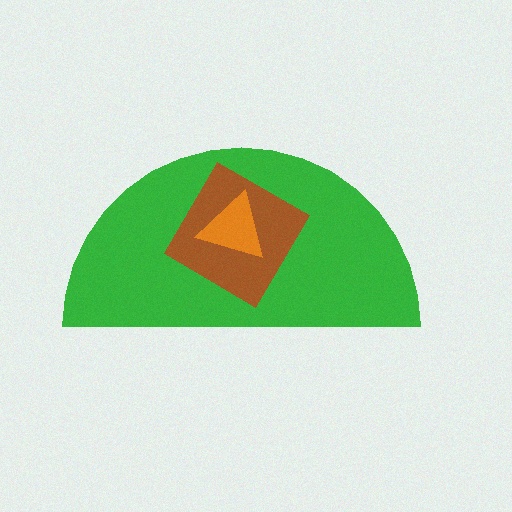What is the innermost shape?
The orange triangle.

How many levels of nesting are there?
3.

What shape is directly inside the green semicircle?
The brown diamond.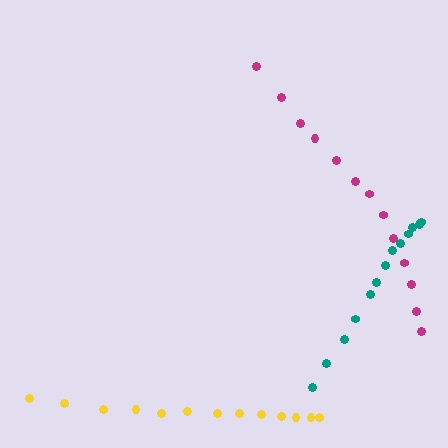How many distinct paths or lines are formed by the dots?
There are 3 distinct paths.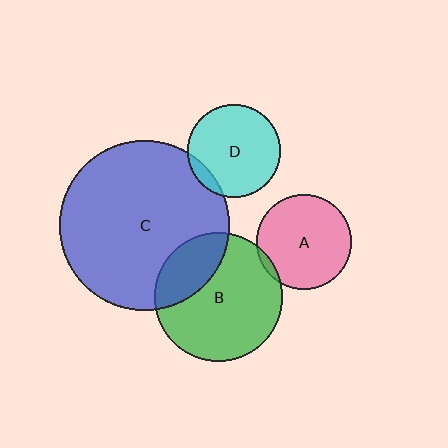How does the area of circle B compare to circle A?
Approximately 1.8 times.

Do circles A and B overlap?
Yes.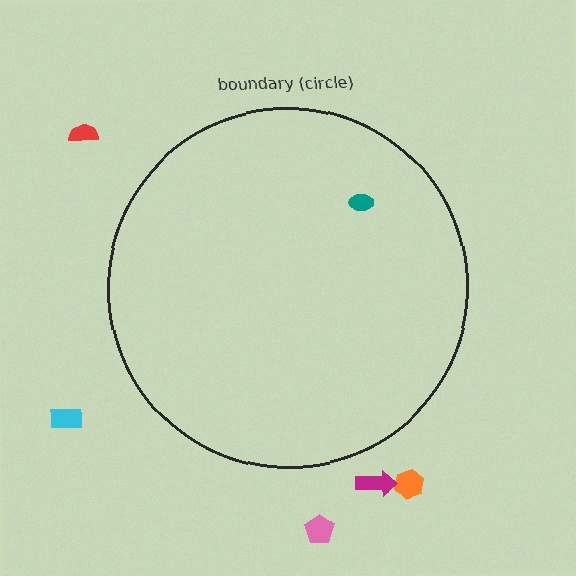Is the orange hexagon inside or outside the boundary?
Outside.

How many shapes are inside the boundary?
1 inside, 5 outside.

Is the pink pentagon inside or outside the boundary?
Outside.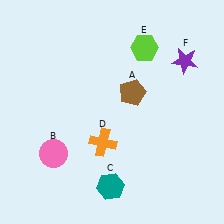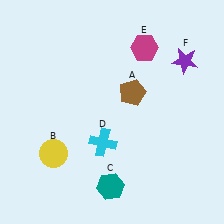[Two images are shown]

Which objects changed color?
B changed from pink to yellow. D changed from orange to cyan. E changed from lime to magenta.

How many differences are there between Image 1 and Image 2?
There are 3 differences between the two images.